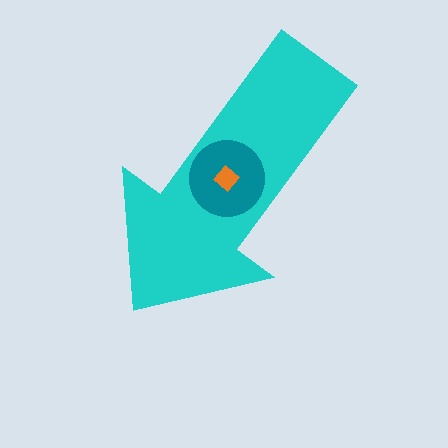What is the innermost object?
The orange diamond.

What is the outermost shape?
The cyan arrow.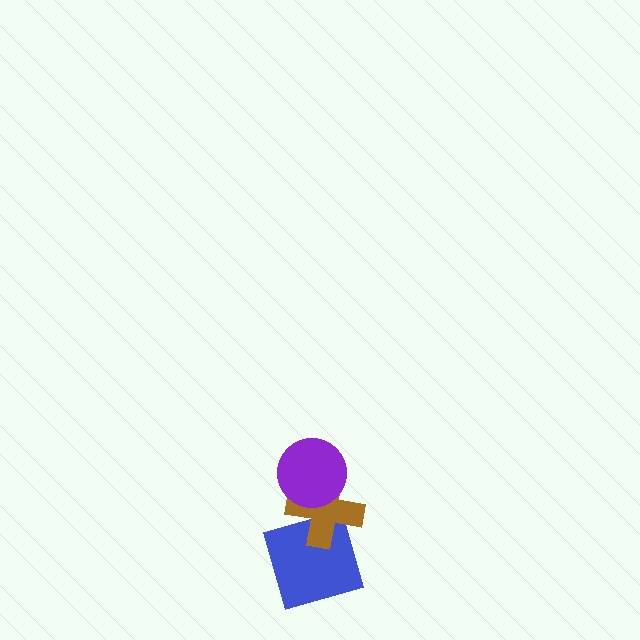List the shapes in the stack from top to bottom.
From top to bottom: the purple circle, the brown cross, the blue square.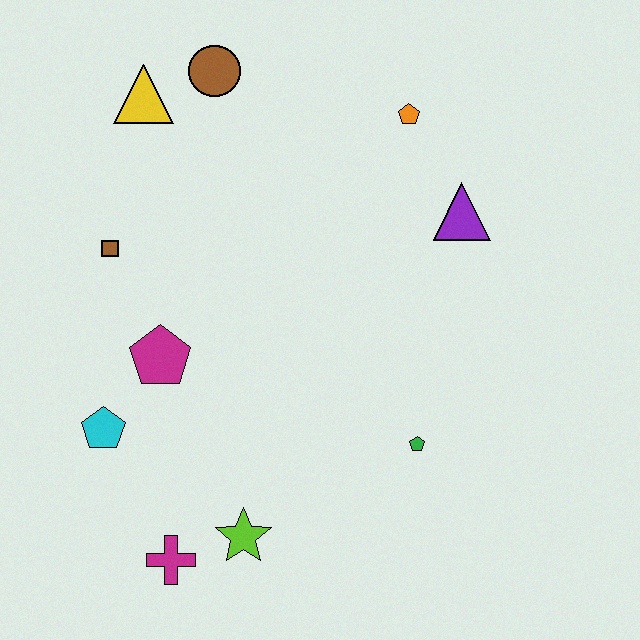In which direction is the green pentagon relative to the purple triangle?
The green pentagon is below the purple triangle.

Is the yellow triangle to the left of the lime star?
Yes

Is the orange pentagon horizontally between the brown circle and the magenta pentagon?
No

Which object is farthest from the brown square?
The green pentagon is farthest from the brown square.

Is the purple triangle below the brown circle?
Yes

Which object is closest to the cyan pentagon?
The magenta pentagon is closest to the cyan pentagon.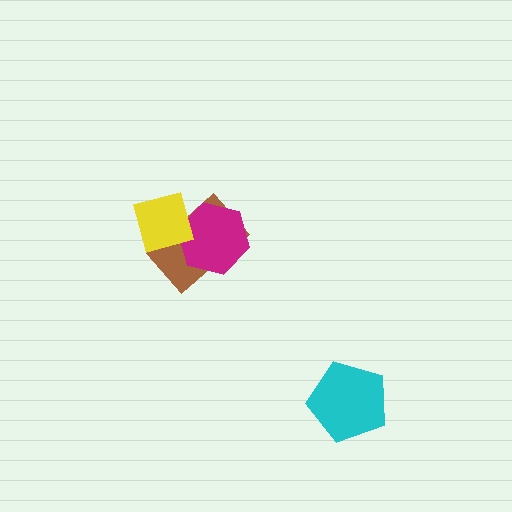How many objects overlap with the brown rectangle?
2 objects overlap with the brown rectangle.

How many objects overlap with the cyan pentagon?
0 objects overlap with the cyan pentagon.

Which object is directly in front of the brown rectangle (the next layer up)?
The magenta hexagon is directly in front of the brown rectangle.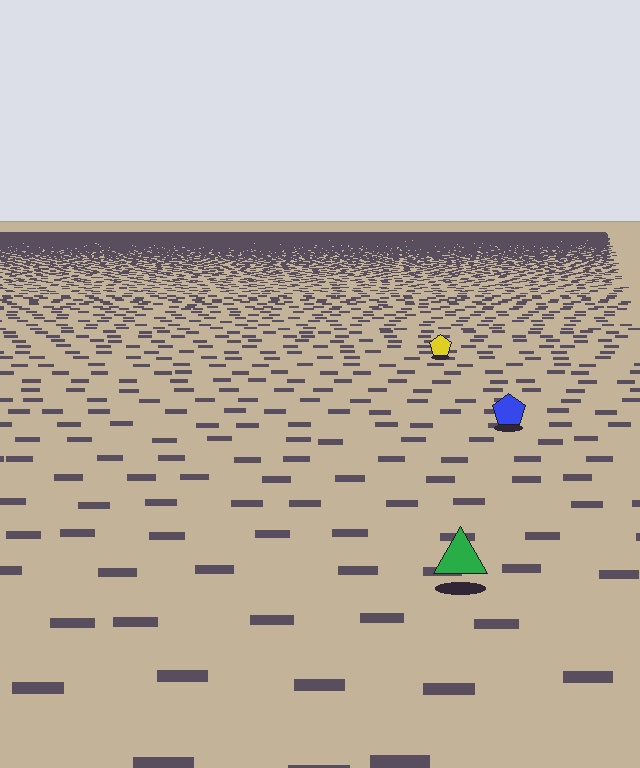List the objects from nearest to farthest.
From nearest to farthest: the green triangle, the blue pentagon, the yellow pentagon.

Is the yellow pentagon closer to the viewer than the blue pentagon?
No. The blue pentagon is closer — you can tell from the texture gradient: the ground texture is coarser near it.